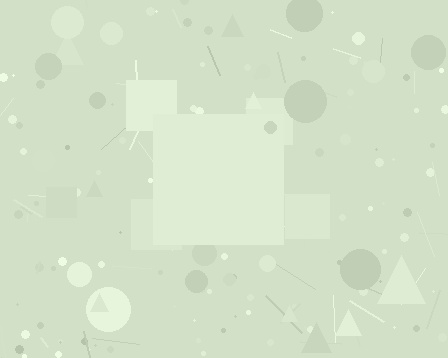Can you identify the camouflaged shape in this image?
The camouflaged shape is a square.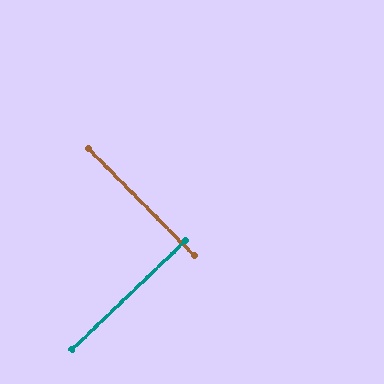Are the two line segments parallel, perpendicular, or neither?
Perpendicular — they meet at approximately 89°.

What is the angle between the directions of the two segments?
Approximately 89 degrees.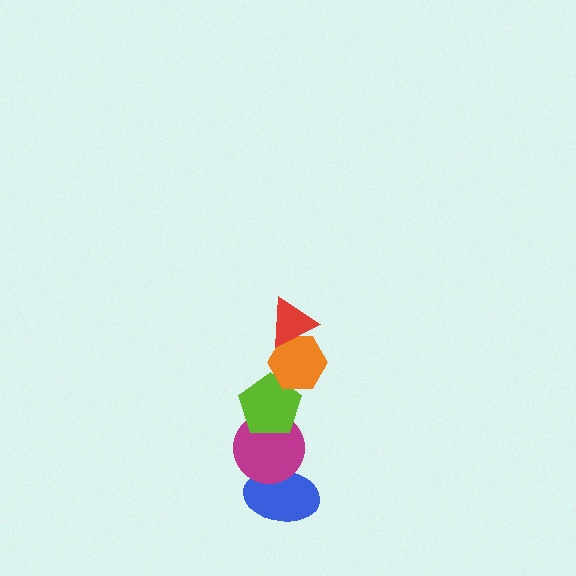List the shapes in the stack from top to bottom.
From top to bottom: the red triangle, the orange hexagon, the lime pentagon, the magenta circle, the blue ellipse.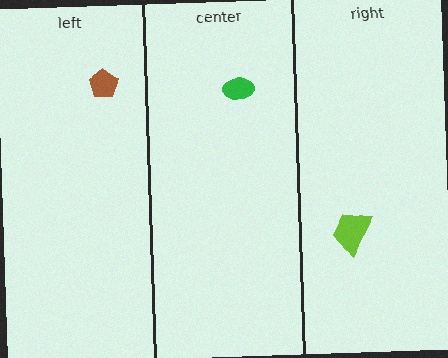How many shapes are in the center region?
1.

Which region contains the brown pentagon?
The left region.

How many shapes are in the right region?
1.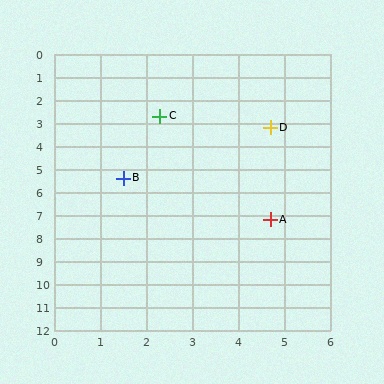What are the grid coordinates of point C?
Point C is at approximately (2.3, 2.7).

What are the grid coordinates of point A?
Point A is at approximately (4.7, 7.2).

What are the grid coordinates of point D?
Point D is at approximately (4.7, 3.2).